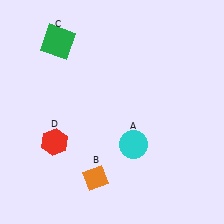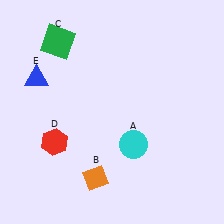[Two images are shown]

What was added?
A blue triangle (E) was added in Image 2.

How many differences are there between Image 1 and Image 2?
There is 1 difference between the two images.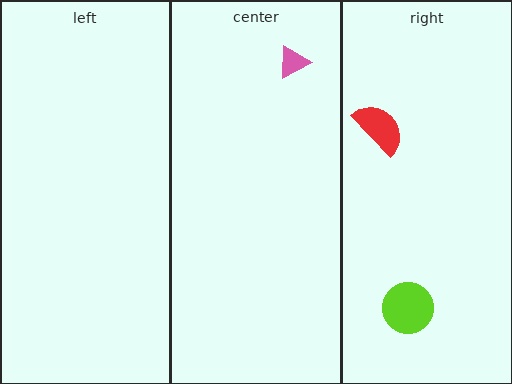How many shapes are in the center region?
1.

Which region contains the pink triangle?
The center region.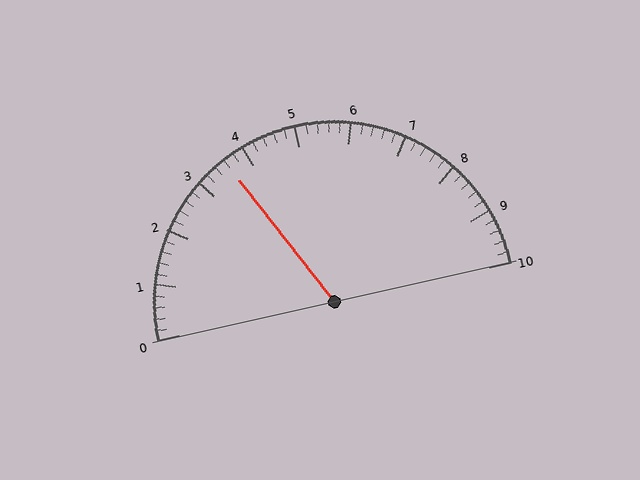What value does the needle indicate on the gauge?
The needle indicates approximately 3.6.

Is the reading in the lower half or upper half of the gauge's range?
The reading is in the lower half of the range (0 to 10).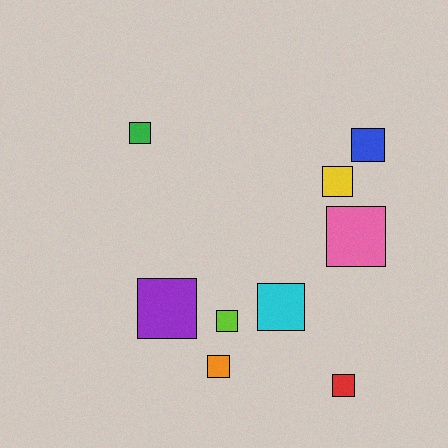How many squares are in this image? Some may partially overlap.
There are 9 squares.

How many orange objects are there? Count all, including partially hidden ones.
There is 1 orange object.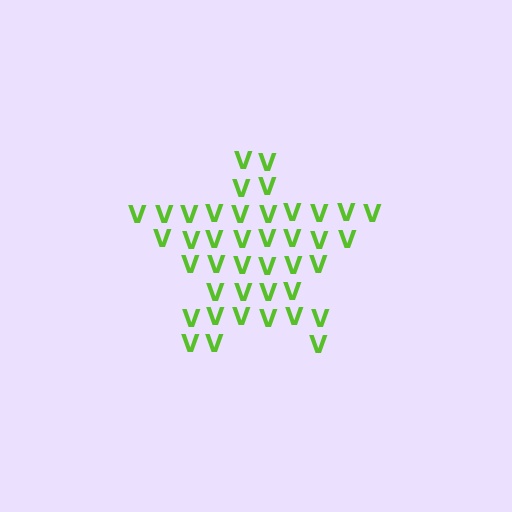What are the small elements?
The small elements are letter V's.